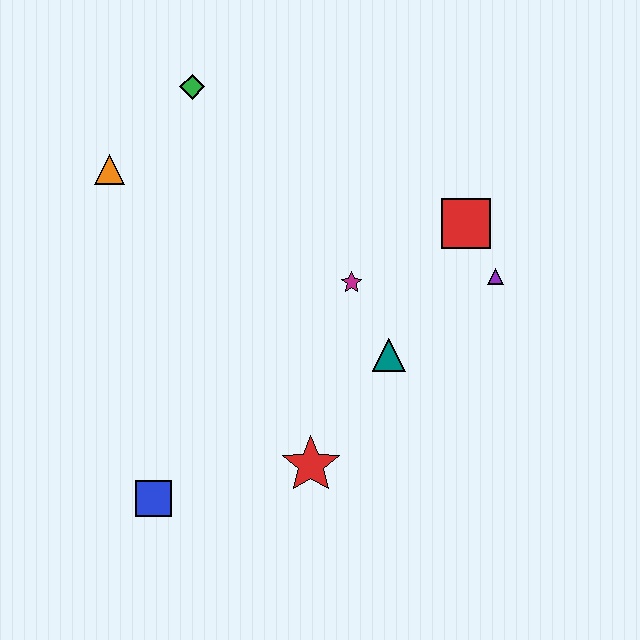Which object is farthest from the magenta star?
The blue square is farthest from the magenta star.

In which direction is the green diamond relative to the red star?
The green diamond is above the red star.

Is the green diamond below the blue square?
No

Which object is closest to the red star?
The teal triangle is closest to the red star.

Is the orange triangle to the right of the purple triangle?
No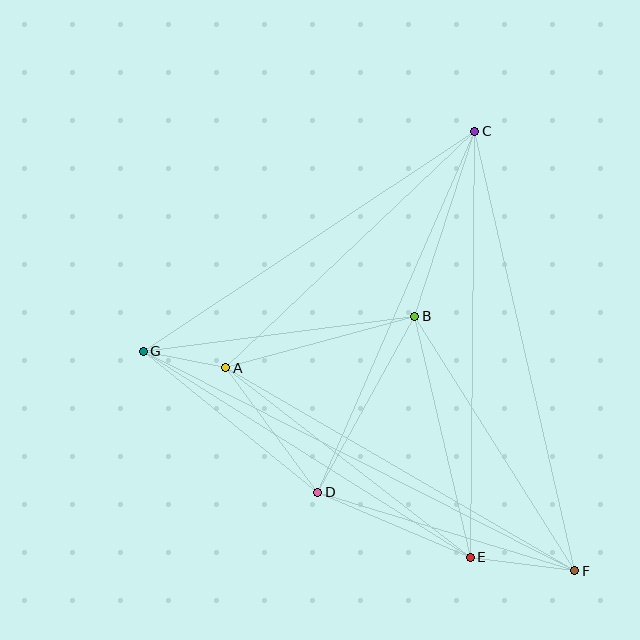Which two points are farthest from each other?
Points F and G are farthest from each other.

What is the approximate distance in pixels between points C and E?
The distance between C and E is approximately 426 pixels.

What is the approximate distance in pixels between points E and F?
The distance between E and F is approximately 105 pixels.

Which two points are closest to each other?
Points A and G are closest to each other.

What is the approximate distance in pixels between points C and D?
The distance between C and D is approximately 394 pixels.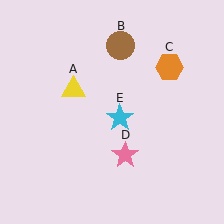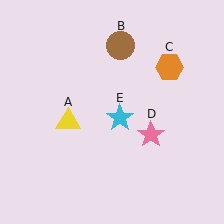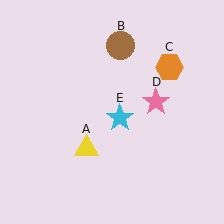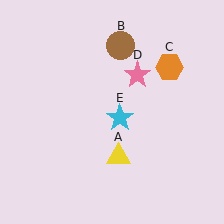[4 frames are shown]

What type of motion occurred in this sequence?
The yellow triangle (object A), pink star (object D) rotated counterclockwise around the center of the scene.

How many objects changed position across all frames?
2 objects changed position: yellow triangle (object A), pink star (object D).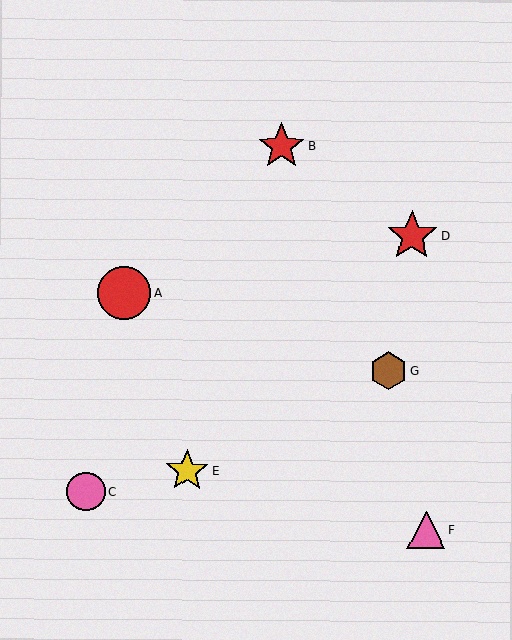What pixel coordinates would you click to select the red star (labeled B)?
Click at (282, 146) to select the red star B.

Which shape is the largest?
The red circle (labeled A) is the largest.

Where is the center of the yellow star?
The center of the yellow star is at (187, 471).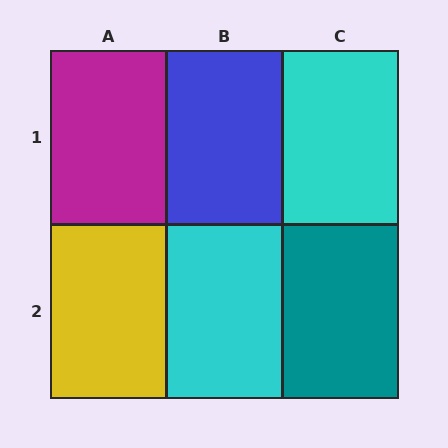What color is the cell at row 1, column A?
Magenta.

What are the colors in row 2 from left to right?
Yellow, cyan, teal.